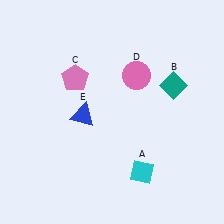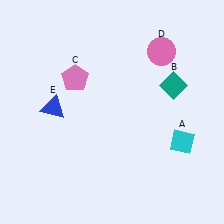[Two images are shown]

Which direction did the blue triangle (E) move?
The blue triangle (E) moved left.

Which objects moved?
The objects that moved are: the cyan diamond (A), the pink circle (D), the blue triangle (E).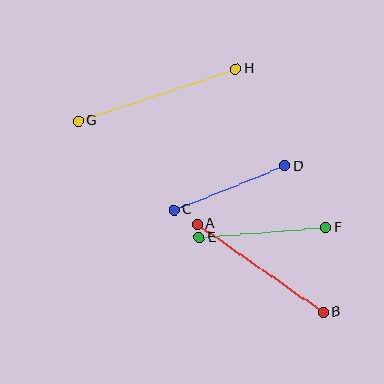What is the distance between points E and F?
The distance is approximately 127 pixels.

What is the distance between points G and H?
The distance is approximately 166 pixels.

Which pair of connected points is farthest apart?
Points G and H are farthest apart.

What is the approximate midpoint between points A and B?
The midpoint is at approximately (260, 268) pixels.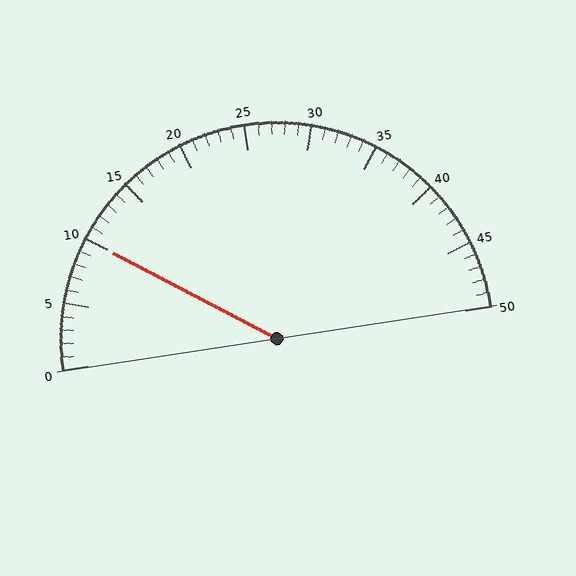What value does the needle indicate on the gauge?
The needle indicates approximately 10.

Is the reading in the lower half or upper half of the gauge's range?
The reading is in the lower half of the range (0 to 50).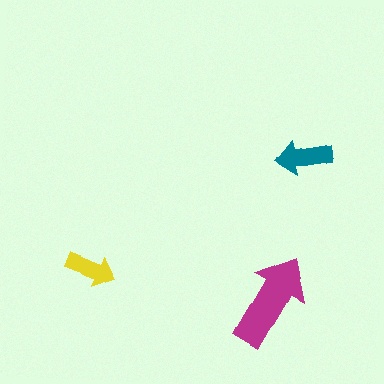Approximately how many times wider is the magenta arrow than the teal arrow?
About 1.5 times wider.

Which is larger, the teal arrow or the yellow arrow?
The teal one.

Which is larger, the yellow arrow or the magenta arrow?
The magenta one.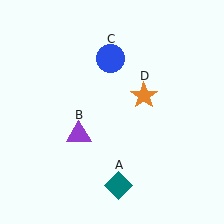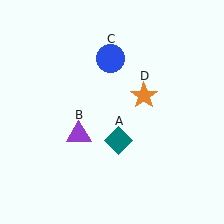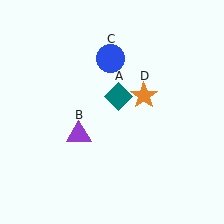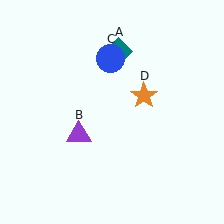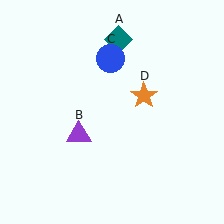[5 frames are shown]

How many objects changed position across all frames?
1 object changed position: teal diamond (object A).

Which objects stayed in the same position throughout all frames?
Purple triangle (object B) and blue circle (object C) and orange star (object D) remained stationary.